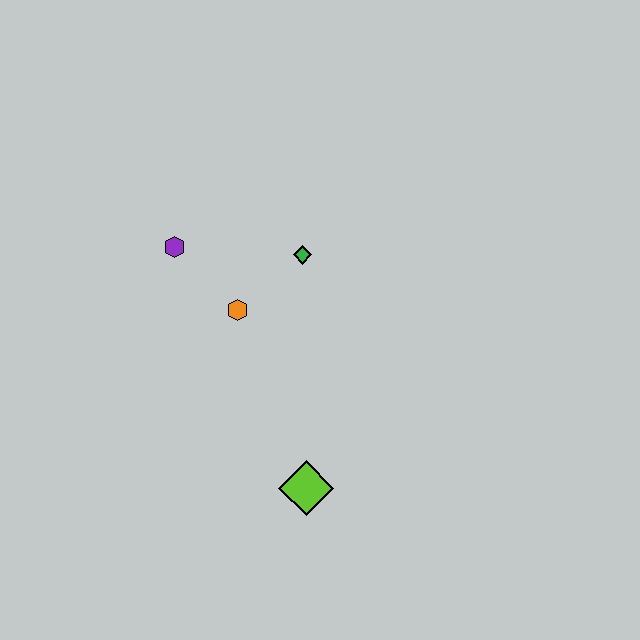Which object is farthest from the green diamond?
The lime diamond is farthest from the green diamond.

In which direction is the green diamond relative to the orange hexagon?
The green diamond is to the right of the orange hexagon.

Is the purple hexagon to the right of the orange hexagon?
No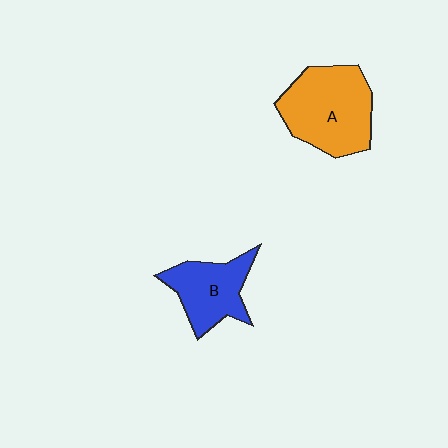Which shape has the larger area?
Shape A (orange).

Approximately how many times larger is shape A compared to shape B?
Approximately 1.5 times.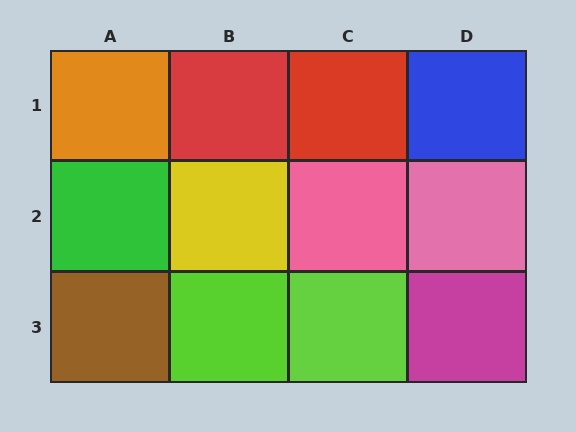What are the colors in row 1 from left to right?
Orange, red, red, blue.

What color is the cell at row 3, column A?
Brown.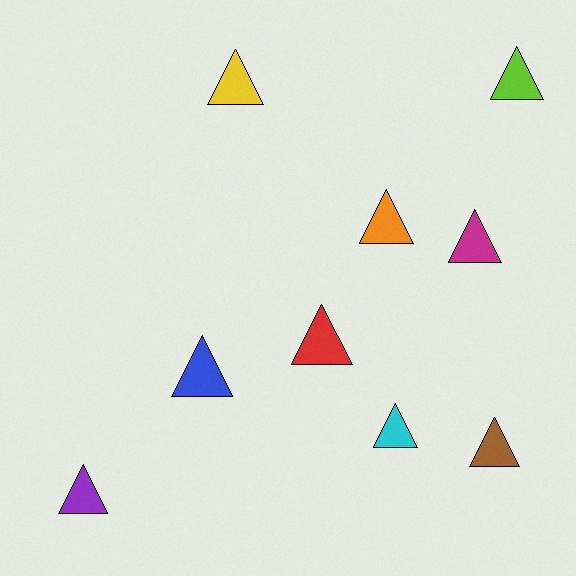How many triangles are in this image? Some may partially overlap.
There are 9 triangles.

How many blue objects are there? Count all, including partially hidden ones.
There is 1 blue object.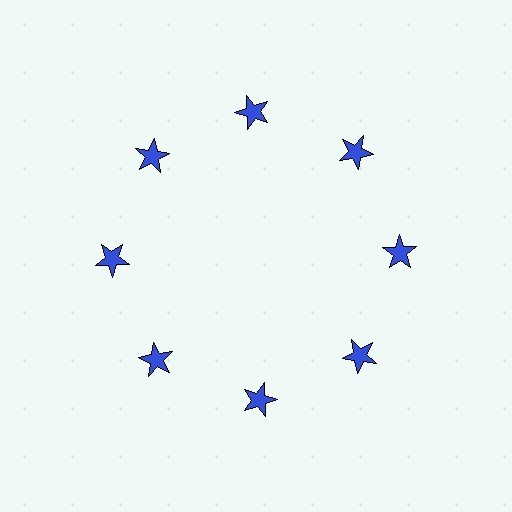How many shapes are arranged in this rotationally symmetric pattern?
There are 8 shapes, arranged in 8 groups of 1.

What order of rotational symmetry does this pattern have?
This pattern has 8-fold rotational symmetry.